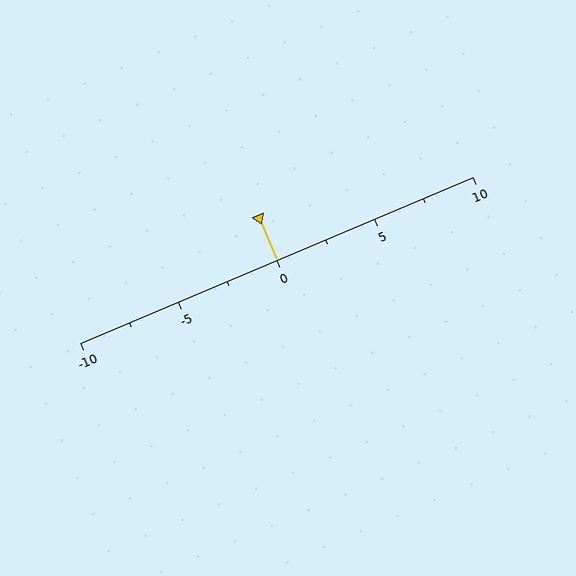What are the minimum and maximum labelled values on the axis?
The axis runs from -10 to 10.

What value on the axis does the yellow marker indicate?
The marker indicates approximately 0.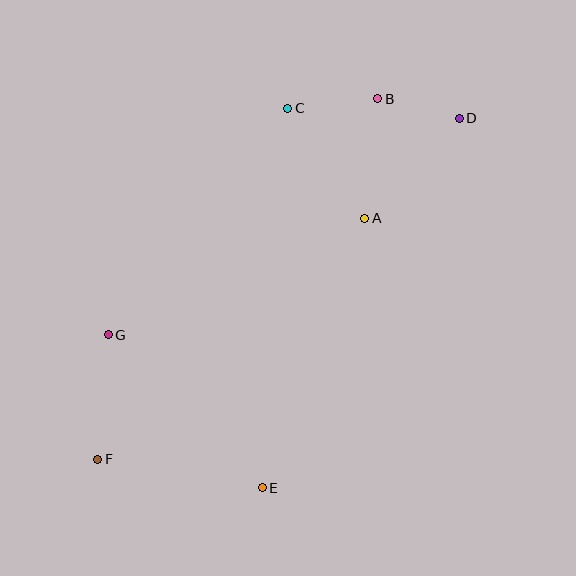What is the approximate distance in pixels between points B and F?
The distance between B and F is approximately 456 pixels.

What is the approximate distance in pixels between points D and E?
The distance between D and E is approximately 419 pixels.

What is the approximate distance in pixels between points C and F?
The distance between C and F is approximately 399 pixels.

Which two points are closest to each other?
Points B and D are closest to each other.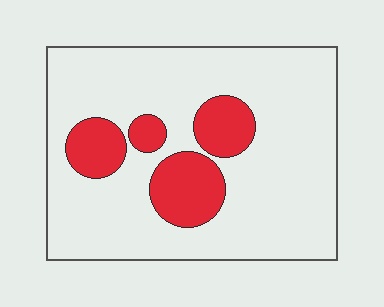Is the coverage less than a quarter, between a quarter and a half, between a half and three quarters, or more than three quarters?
Less than a quarter.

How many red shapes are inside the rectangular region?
4.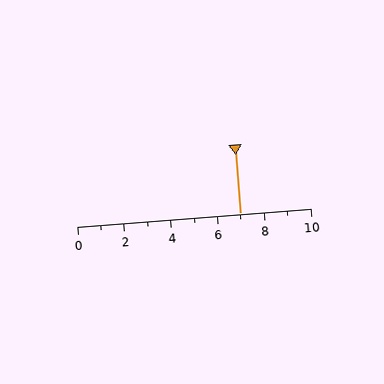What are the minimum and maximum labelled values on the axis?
The axis runs from 0 to 10.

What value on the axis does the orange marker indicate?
The marker indicates approximately 7.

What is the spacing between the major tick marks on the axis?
The major ticks are spaced 2 apart.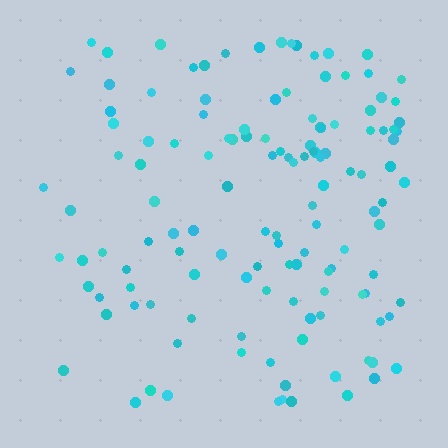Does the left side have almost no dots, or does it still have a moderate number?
Still a moderate number, just noticeably fewer than the right.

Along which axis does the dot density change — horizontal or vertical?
Horizontal.